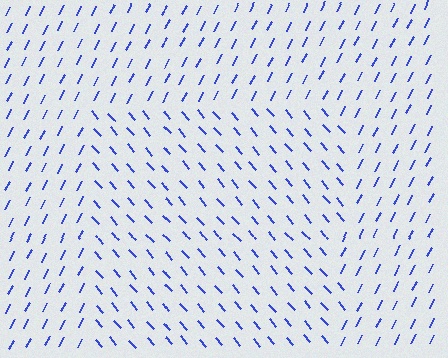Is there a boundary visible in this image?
Yes, there is a texture boundary formed by a change in line orientation.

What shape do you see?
I see a rectangle.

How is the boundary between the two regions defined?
The boundary is defined purely by a change in line orientation (approximately 68 degrees difference). All lines are the same color and thickness.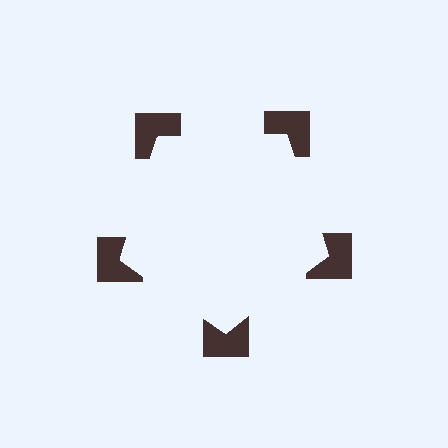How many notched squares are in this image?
There are 5 — one at each vertex of the illusory pentagon.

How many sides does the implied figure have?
5 sides.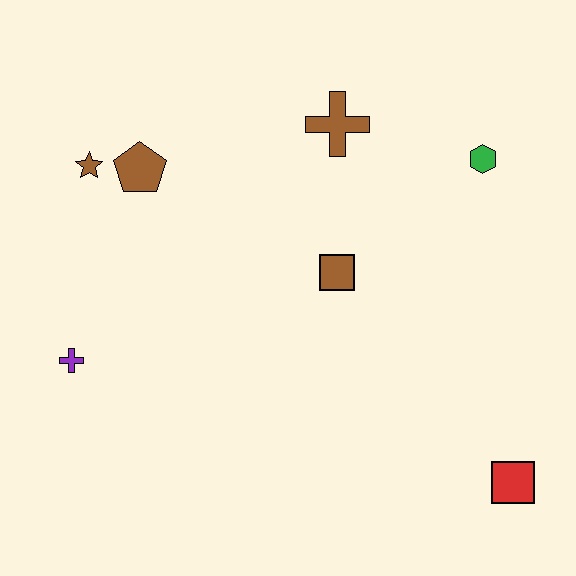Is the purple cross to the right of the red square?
No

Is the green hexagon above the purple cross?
Yes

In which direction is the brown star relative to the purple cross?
The brown star is above the purple cross.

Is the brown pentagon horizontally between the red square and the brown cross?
No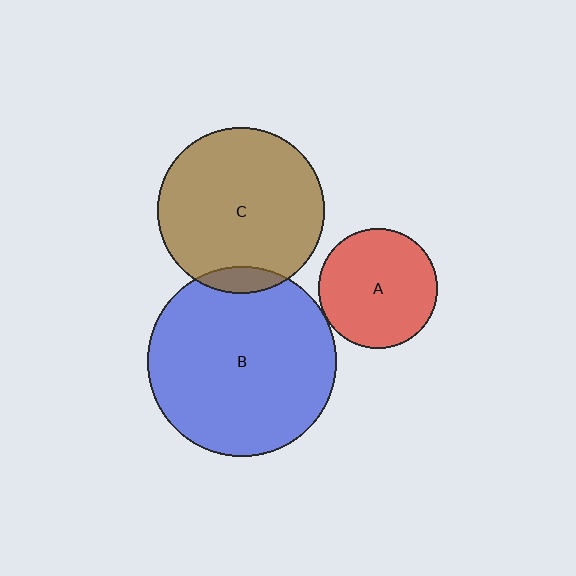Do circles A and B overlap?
Yes.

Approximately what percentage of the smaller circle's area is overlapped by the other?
Approximately 5%.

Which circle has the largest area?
Circle B (blue).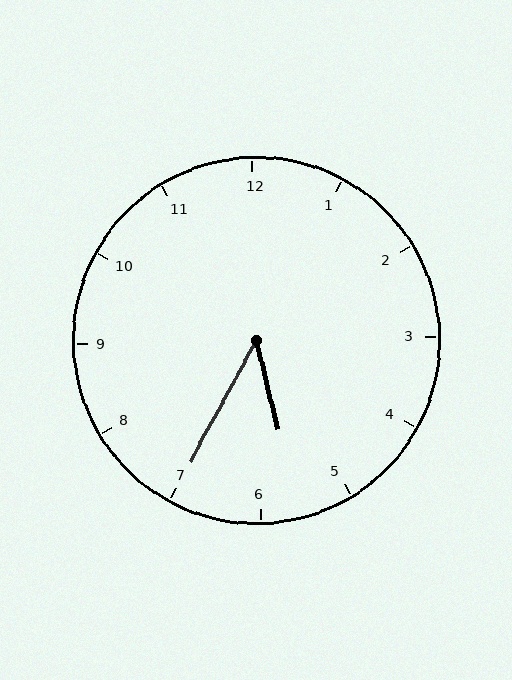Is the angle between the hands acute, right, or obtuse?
It is acute.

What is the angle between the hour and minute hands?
Approximately 42 degrees.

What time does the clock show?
5:35.